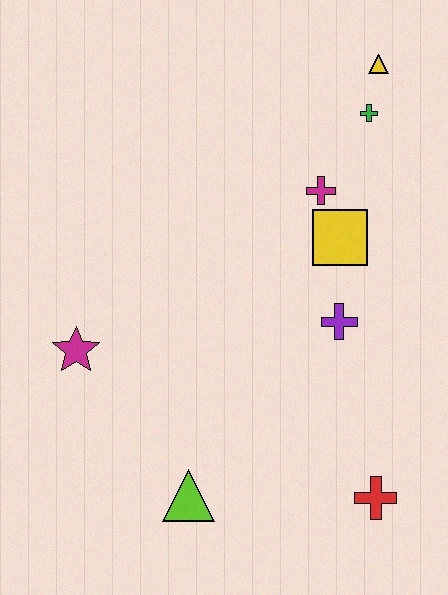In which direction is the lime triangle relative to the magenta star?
The lime triangle is below the magenta star.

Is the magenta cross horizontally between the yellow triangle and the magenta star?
Yes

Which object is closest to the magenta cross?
The yellow square is closest to the magenta cross.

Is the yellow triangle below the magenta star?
No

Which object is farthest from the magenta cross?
The lime triangle is farthest from the magenta cross.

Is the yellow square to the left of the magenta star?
No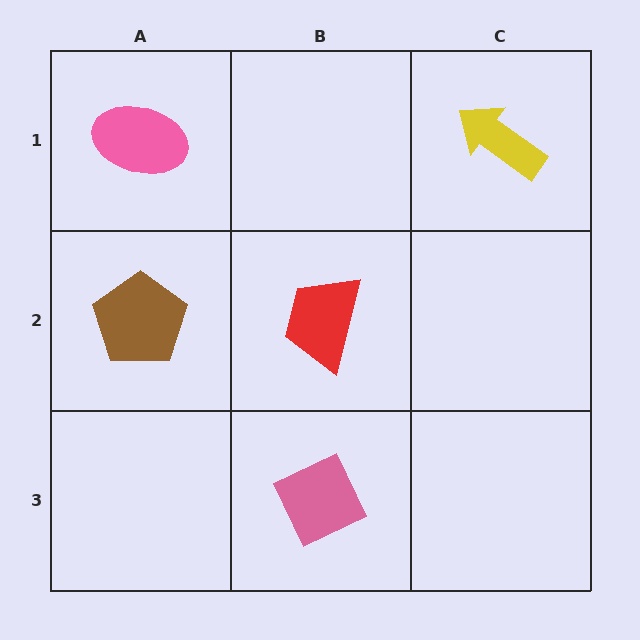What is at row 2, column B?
A red trapezoid.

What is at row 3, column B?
A pink diamond.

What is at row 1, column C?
A yellow arrow.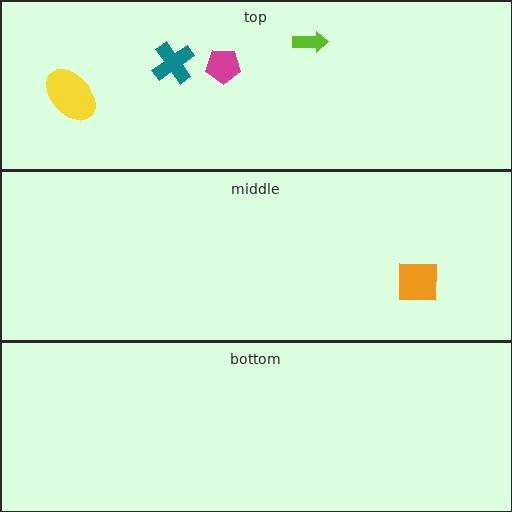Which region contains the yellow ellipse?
The top region.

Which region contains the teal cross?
The top region.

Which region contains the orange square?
The middle region.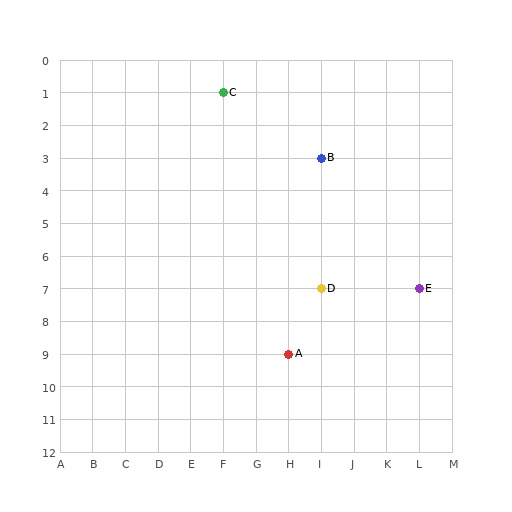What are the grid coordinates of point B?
Point B is at grid coordinates (I, 3).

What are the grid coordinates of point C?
Point C is at grid coordinates (F, 1).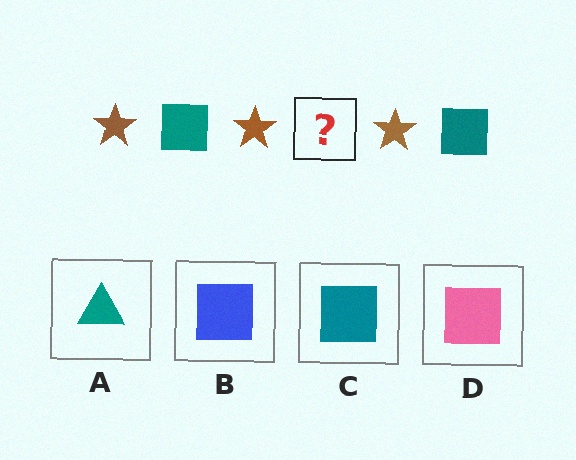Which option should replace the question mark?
Option C.